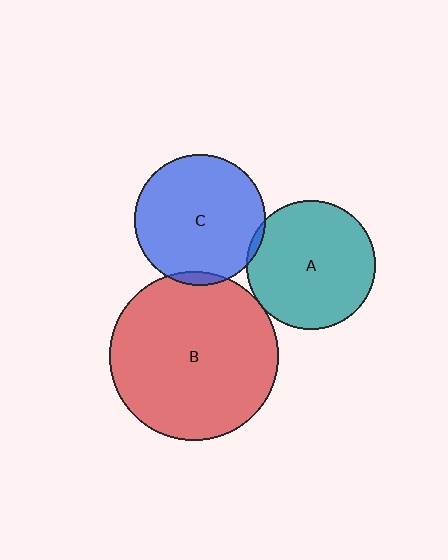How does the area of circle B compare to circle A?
Approximately 1.7 times.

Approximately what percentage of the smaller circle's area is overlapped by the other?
Approximately 5%.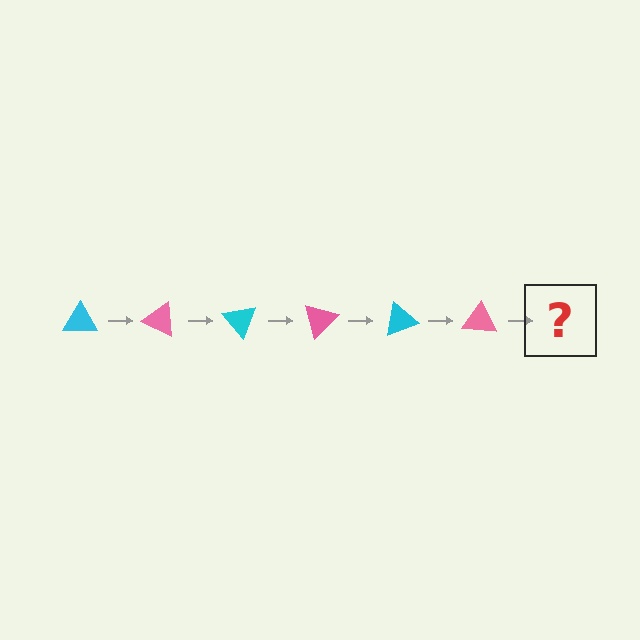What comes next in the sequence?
The next element should be a cyan triangle, rotated 150 degrees from the start.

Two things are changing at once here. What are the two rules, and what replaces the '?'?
The two rules are that it rotates 25 degrees each step and the color cycles through cyan and pink. The '?' should be a cyan triangle, rotated 150 degrees from the start.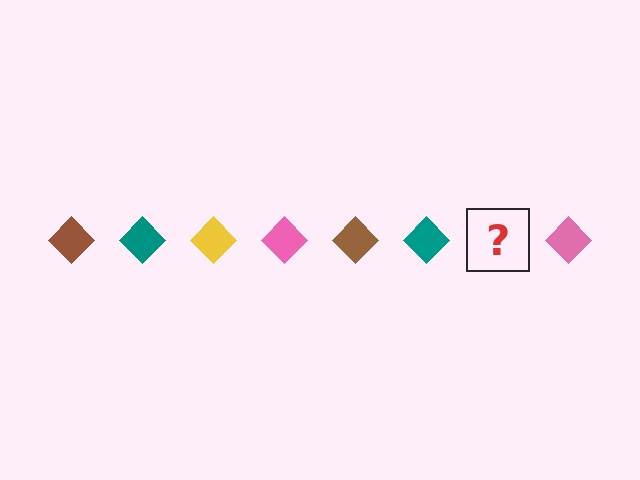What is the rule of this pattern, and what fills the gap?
The rule is that the pattern cycles through brown, teal, yellow, pink diamonds. The gap should be filled with a yellow diamond.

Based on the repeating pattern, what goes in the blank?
The blank should be a yellow diamond.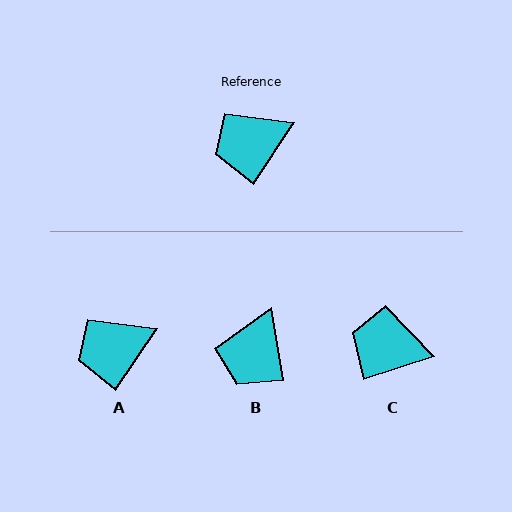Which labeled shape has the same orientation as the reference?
A.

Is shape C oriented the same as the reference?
No, it is off by about 38 degrees.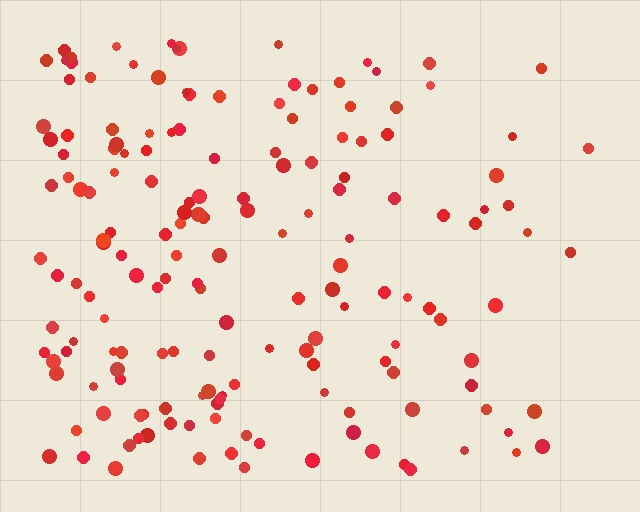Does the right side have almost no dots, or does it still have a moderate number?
Still a moderate number, just noticeably fewer than the left.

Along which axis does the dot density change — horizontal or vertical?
Horizontal.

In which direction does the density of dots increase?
From right to left, with the left side densest.